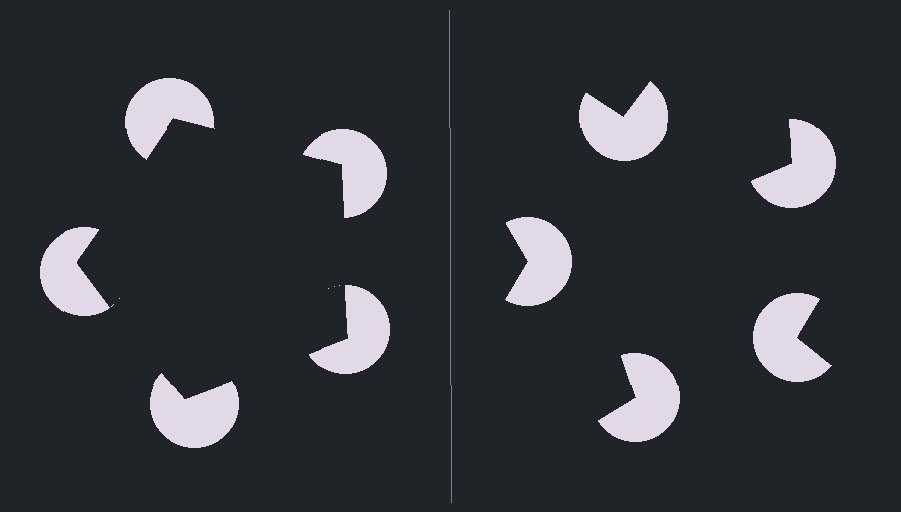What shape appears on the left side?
An illusory pentagon.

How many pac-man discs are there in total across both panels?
10 — 5 on each side.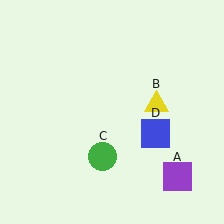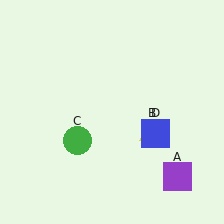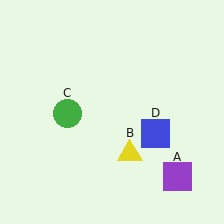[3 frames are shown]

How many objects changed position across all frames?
2 objects changed position: yellow triangle (object B), green circle (object C).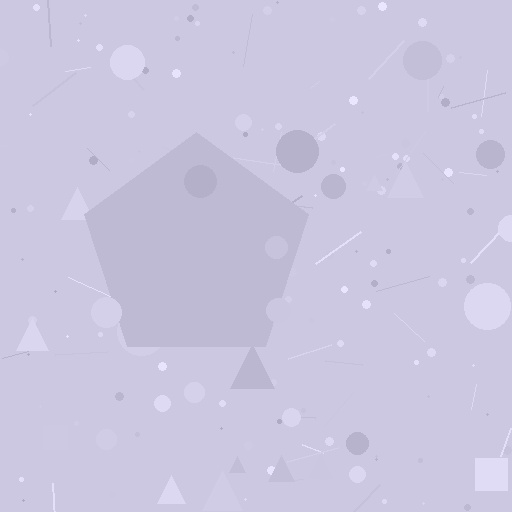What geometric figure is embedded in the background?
A pentagon is embedded in the background.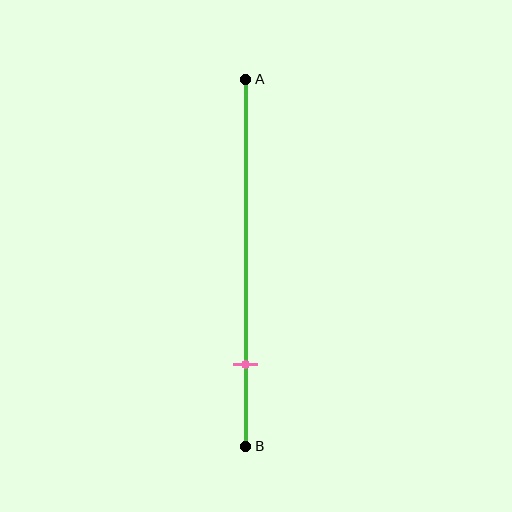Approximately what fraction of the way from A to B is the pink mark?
The pink mark is approximately 80% of the way from A to B.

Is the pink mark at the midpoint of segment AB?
No, the mark is at about 80% from A, not at the 50% midpoint.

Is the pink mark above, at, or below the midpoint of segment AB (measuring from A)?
The pink mark is below the midpoint of segment AB.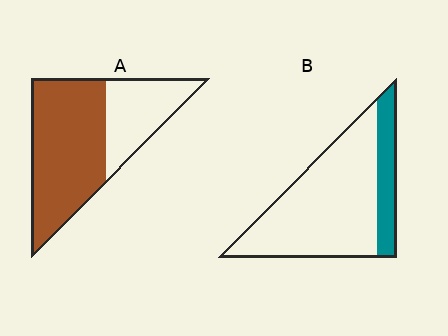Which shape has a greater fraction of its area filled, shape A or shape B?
Shape A.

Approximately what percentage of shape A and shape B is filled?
A is approximately 65% and B is approximately 20%.